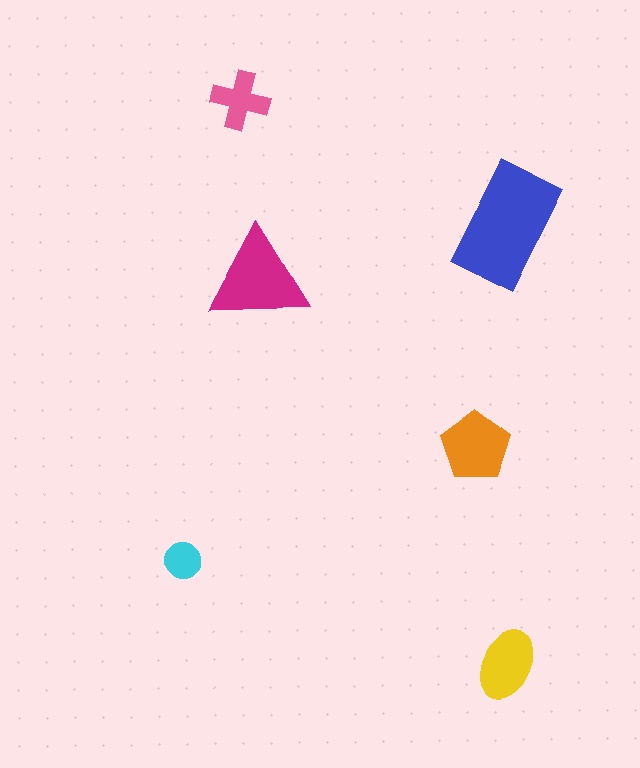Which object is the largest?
The blue rectangle.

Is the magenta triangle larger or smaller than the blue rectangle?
Smaller.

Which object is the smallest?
The cyan circle.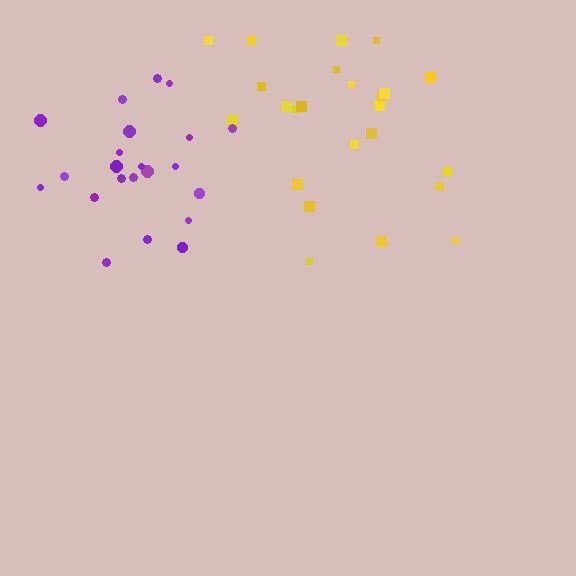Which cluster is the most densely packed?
Purple.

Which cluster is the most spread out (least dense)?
Yellow.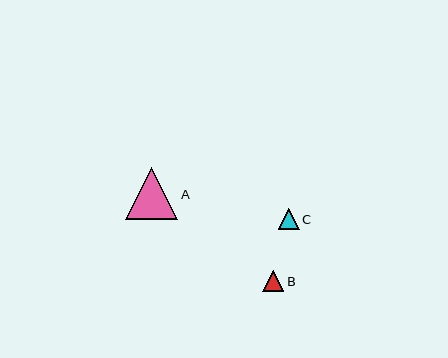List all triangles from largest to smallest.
From largest to smallest: A, B, C.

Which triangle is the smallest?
Triangle C is the smallest with a size of approximately 20 pixels.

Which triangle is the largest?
Triangle A is the largest with a size of approximately 53 pixels.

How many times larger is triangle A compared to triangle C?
Triangle A is approximately 2.6 times the size of triangle C.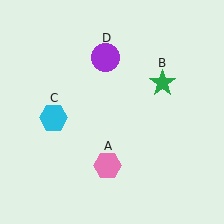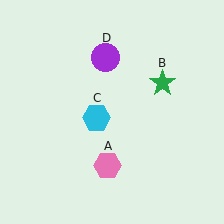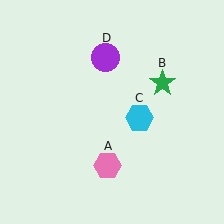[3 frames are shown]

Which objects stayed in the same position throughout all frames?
Pink hexagon (object A) and green star (object B) and purple circle (object D) remained stationary.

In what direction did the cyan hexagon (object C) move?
The cyan hexagon (object C) moved right.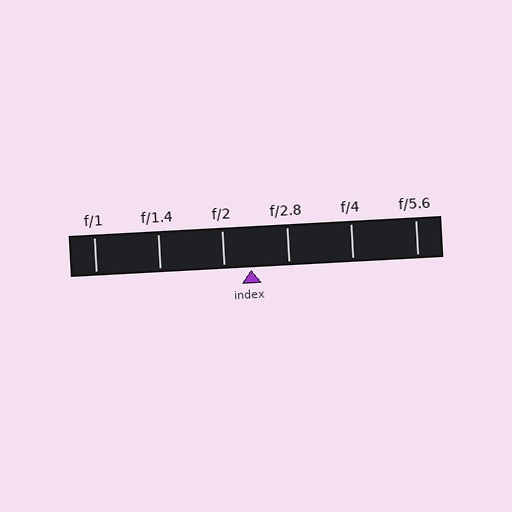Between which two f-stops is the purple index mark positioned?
The index mark is between f/2 and f/2.8.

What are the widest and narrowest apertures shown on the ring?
The widest aperture shown is f/1 and the narrowest is f/5.6.